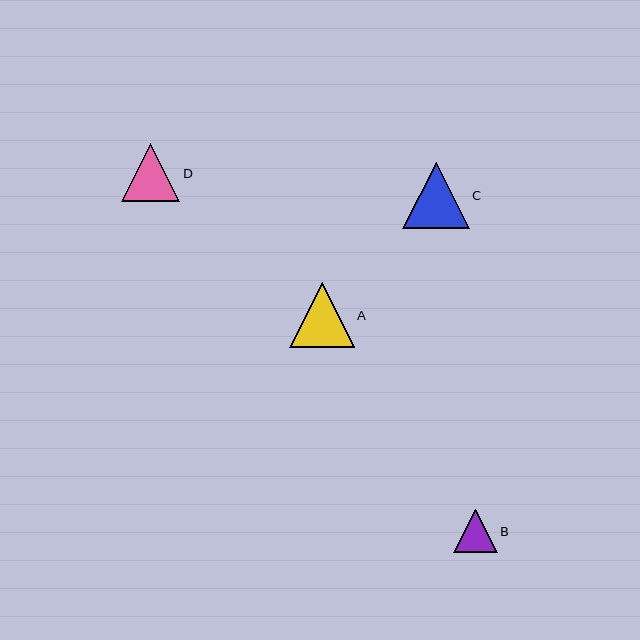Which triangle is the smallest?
Triangle B is the smallest with a size of approximately 43 pixels.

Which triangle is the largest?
Triangle C is the largest with a size of approximately 67 pixels.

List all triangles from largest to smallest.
From largest to smallest: C, A, D, B.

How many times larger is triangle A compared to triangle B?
Triangle A is approximately 1.5 times the size of triangle B.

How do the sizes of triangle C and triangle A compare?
Triangle C and triangle A are approximately the same size.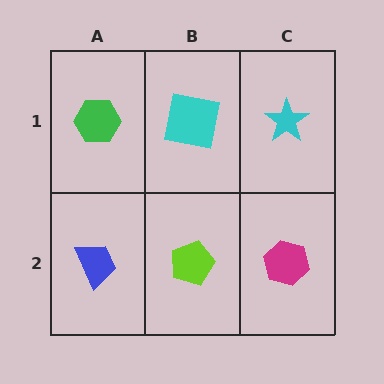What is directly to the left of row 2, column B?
A blue trapezoid.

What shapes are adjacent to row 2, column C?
A cyan star (row 1, column C), a lime pentagon (row 2, column B).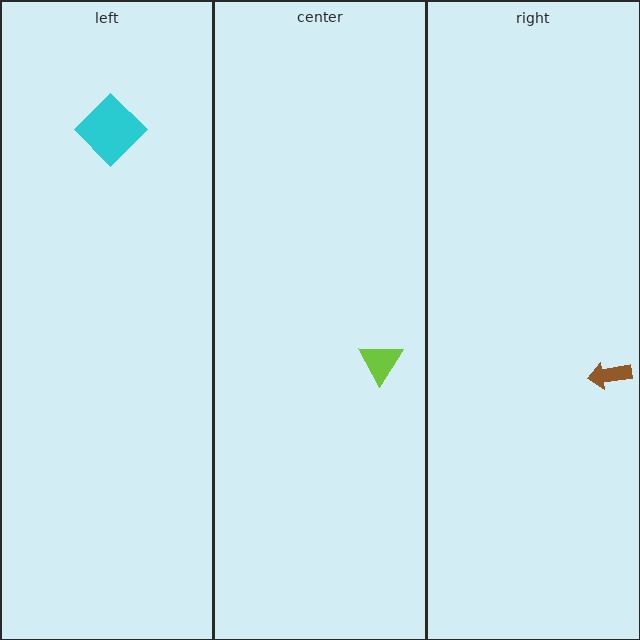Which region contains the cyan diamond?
The left region.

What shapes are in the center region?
The lime triangle.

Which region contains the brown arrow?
The right region.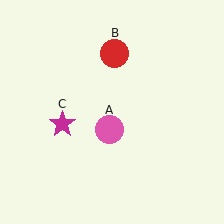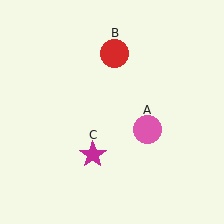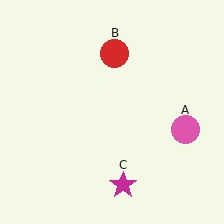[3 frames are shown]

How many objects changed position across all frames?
2 objects changed position: pink circle (object A), magenta star (object C).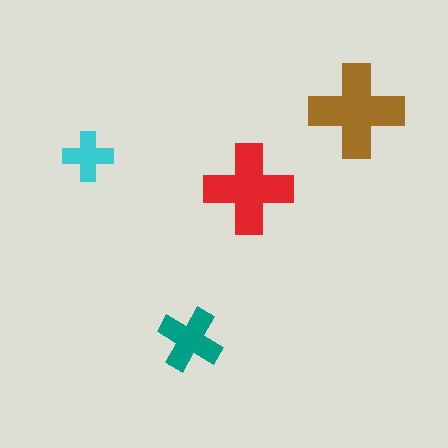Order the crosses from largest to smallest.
the brown one, the red one, the teal one, the cyan one.